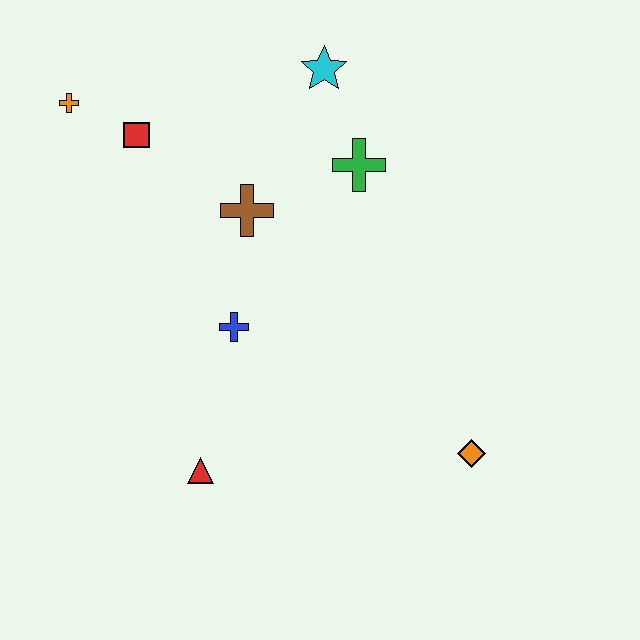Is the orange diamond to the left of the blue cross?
No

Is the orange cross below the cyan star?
Yes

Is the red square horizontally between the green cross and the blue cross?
No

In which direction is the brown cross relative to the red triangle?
The brown cross is above the red triangle.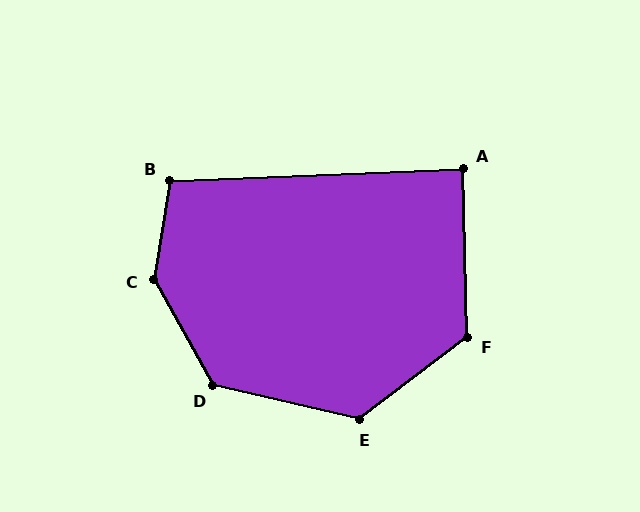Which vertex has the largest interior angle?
C, at approximately 141 degrees.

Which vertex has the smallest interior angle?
A, at approximately 89 degrees.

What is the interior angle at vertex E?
Approximately 130 degrees (obtuse).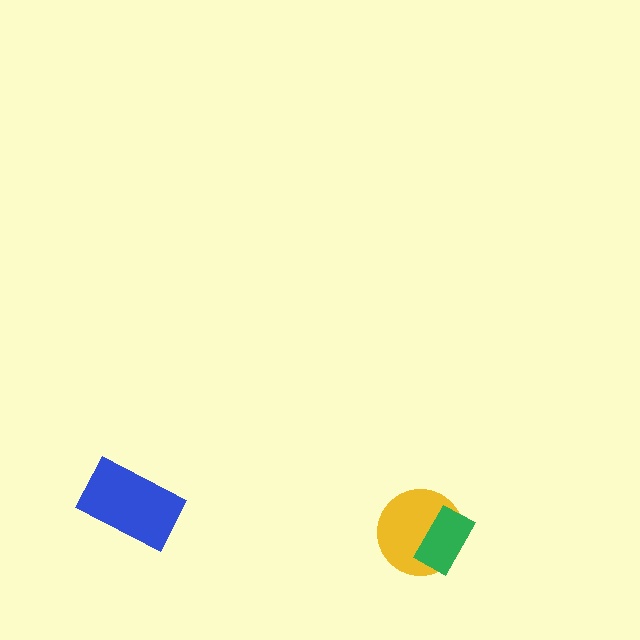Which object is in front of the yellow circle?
The green rectangle is in front of the yellow circle.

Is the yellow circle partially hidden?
Yes, it is partially covered by another shape.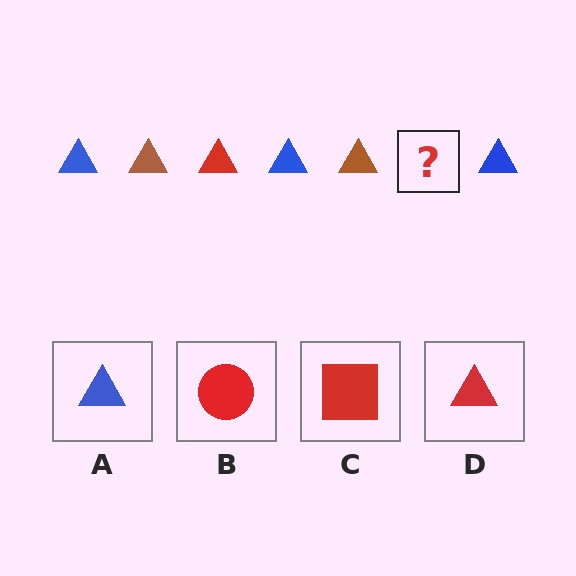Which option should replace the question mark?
Option D.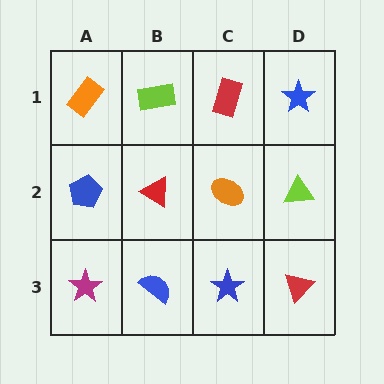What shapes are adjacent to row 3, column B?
A red triangle (row 2, column B), a magenta star (row 3, column A), a blue star (row 3, column C).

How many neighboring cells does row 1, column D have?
2.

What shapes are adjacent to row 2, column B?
A lime rectangle (row 1, column B), a blue semicircle (row 3, column B), a blue pentagon (row 2, column A), an orange ellipse (row 2, column C).